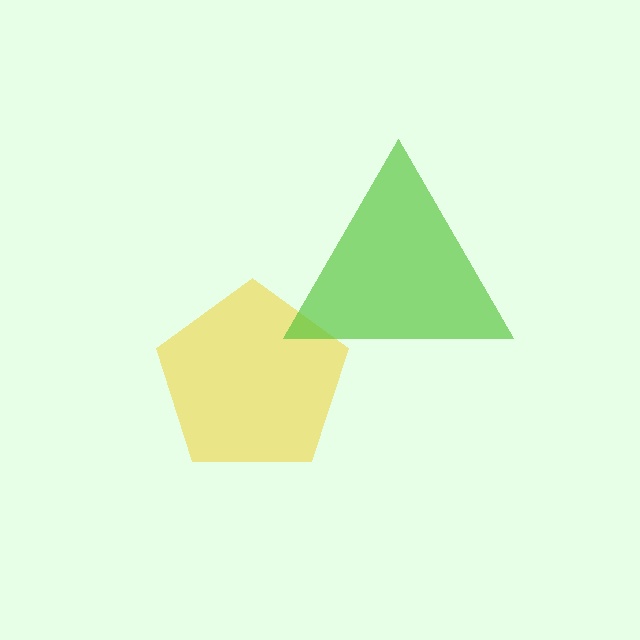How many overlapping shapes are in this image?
There are 2 overlapping shapes in the image.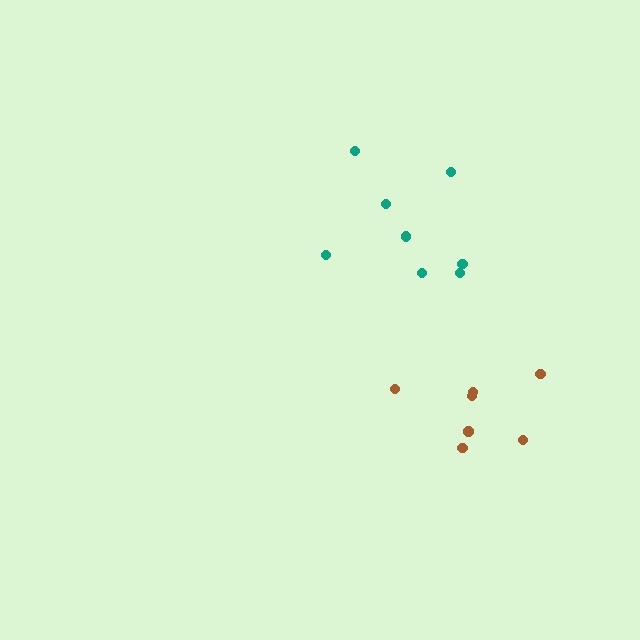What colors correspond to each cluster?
The clusters are colored: brown, teal.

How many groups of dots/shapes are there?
There are 2 groups.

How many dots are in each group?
Group 1: 7 dots, Group 2: 8 dots (15 total).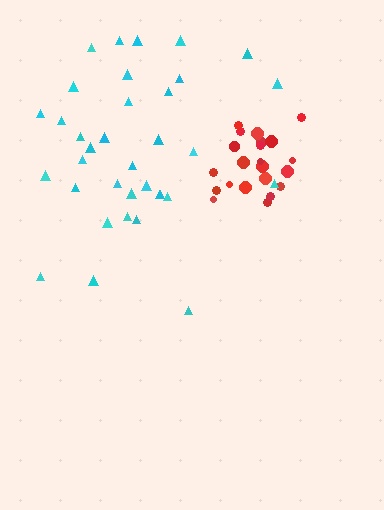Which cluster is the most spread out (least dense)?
Cyan.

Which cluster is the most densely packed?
Red.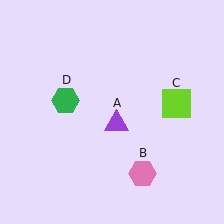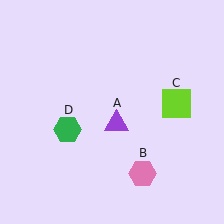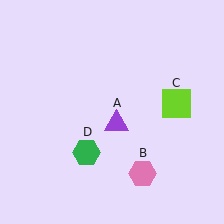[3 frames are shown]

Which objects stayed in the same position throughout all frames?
Purple triangle (object A) and pink hexagon (object B) and lime square (object C) remained stationary.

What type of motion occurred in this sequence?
The green hexagon (object D) rotated counterclockwise around the center of the scene.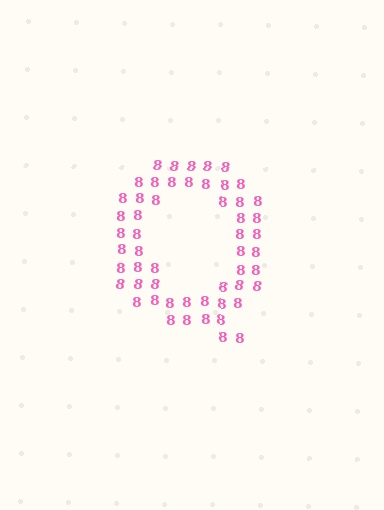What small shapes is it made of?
It is made of small digit 8's.